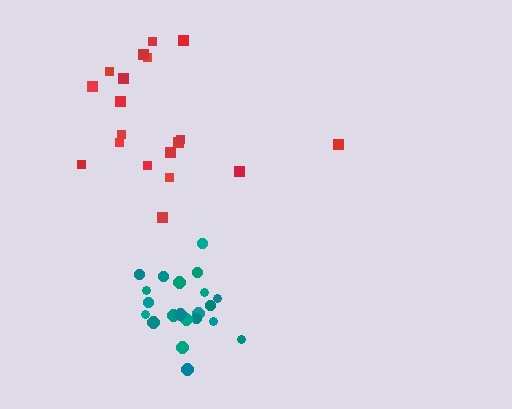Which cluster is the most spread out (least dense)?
Red.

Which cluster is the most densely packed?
Teal.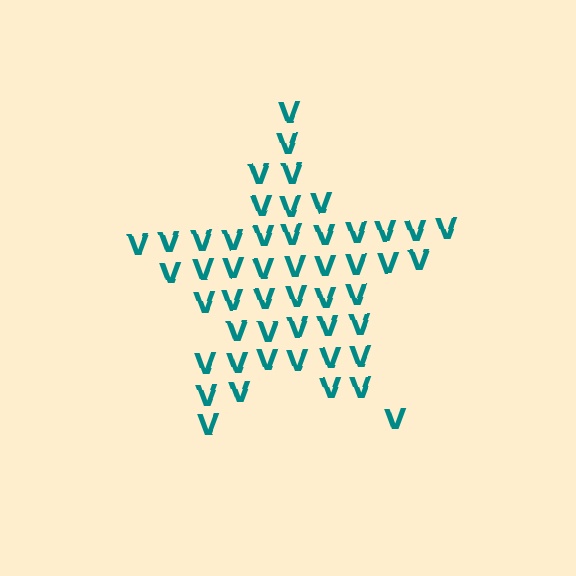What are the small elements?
The small elements are letter V's.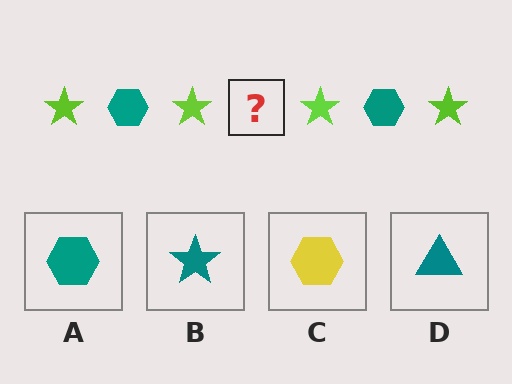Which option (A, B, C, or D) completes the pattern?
A.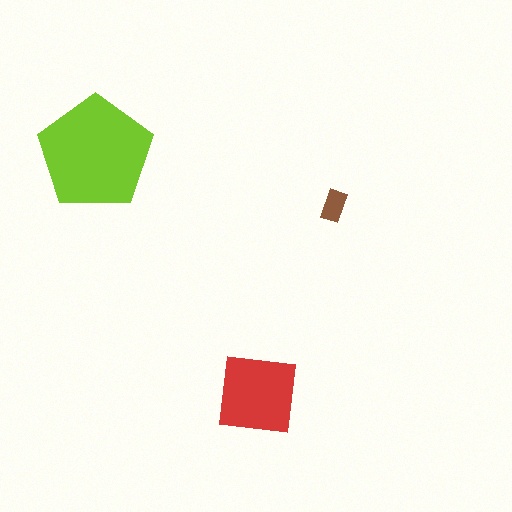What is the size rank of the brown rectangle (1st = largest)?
3rd.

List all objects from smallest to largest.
The brown rectangle, the red square, the lime pentagon.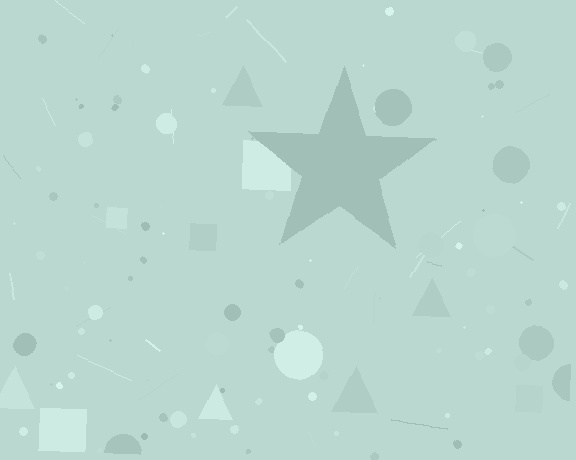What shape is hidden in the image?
A star is hidden in the image.